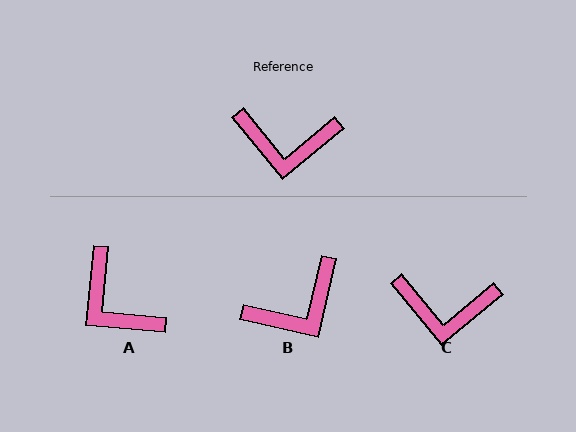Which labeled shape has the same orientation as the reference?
C.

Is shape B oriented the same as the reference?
No, it is off by about 38 degrees.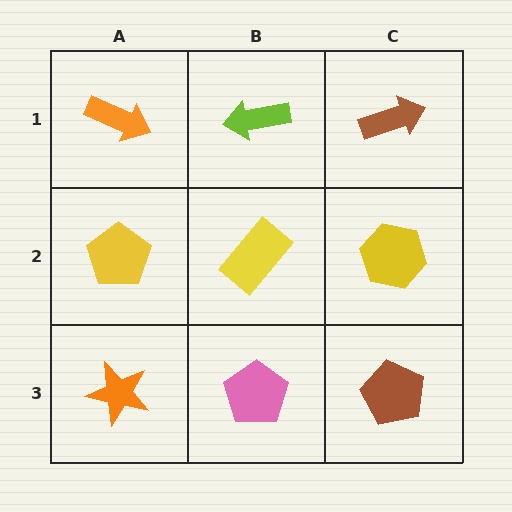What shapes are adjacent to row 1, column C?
A yellow hexagon (row 2, column C), a lime arrow (row 1, column B).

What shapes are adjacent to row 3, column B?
A yellow rectangle (row 2, column B), an orange star (row 3, column A), a brown pentagon (row 3, column C).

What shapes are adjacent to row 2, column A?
An orange arrow (row 1, column A), an orange star (row 3, column A), a yellow rectangle (row 2, column B).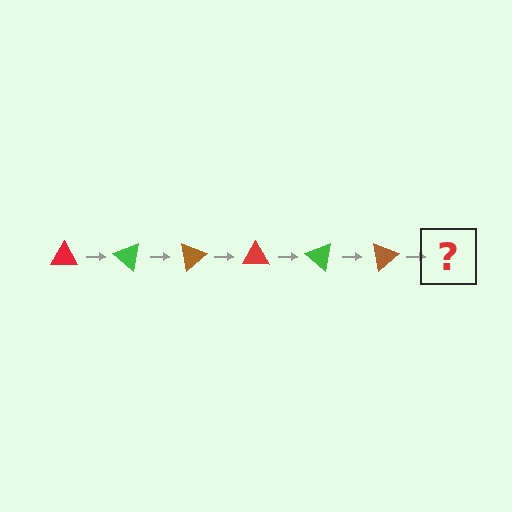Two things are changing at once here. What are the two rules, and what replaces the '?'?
The two rules are that it rotates 40 degrees each step and the color cycles through red, green, and brown. The '?' should be a red triangle, rotated 240 degrees from the start.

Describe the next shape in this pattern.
It should be a red triangle, rotated 240 degrees from the start.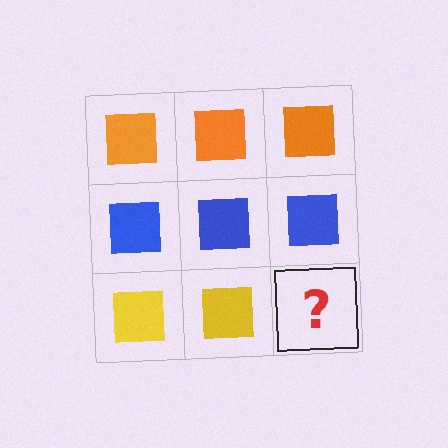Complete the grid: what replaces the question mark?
The question mark should be replaced with a yellow square.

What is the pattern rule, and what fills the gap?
The rule is that each row has a consistent color. The gap should be filled with a yellow square.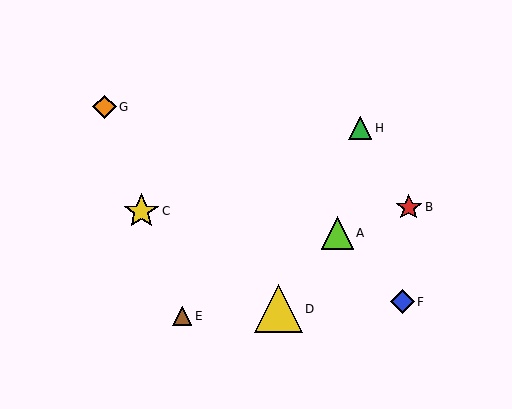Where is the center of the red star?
The center of the red star is at (409, 207).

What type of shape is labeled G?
Shape G is an orange diamond.